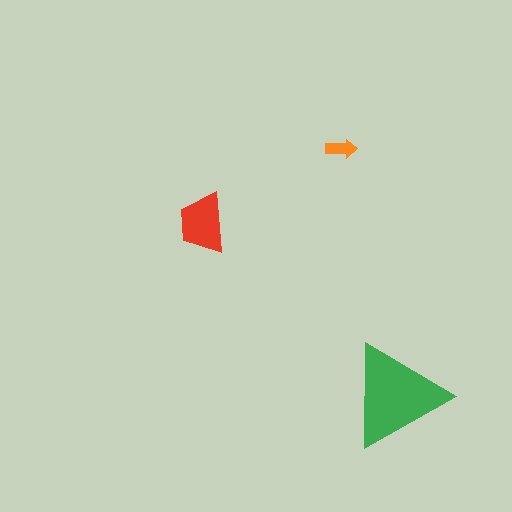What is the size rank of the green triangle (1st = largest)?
1st.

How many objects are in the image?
There are 3 objects in the image.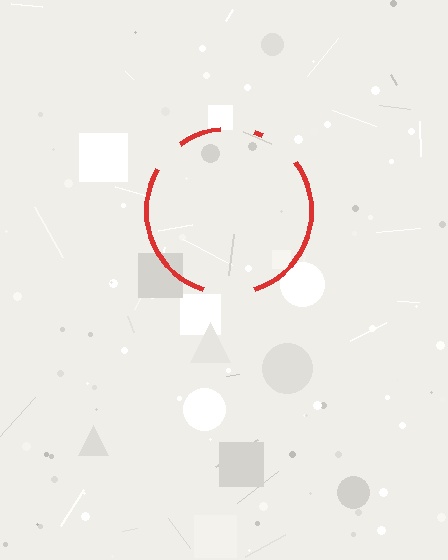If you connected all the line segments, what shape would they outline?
They would outline a circle.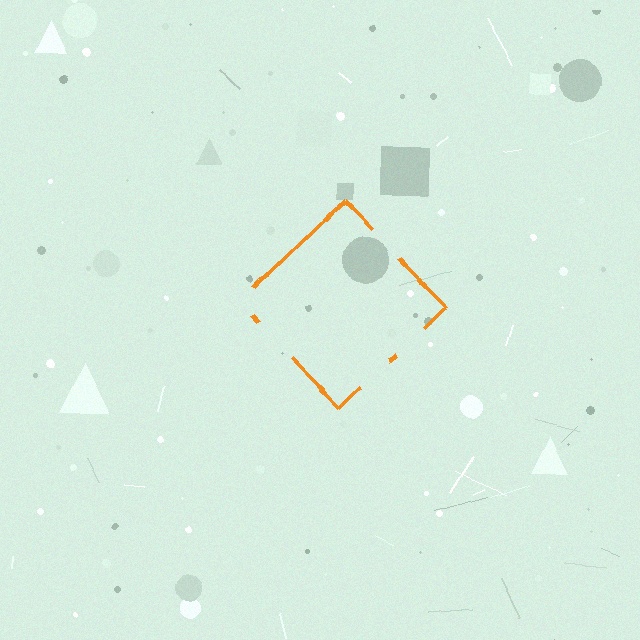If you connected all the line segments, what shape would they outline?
They would outline a diamond.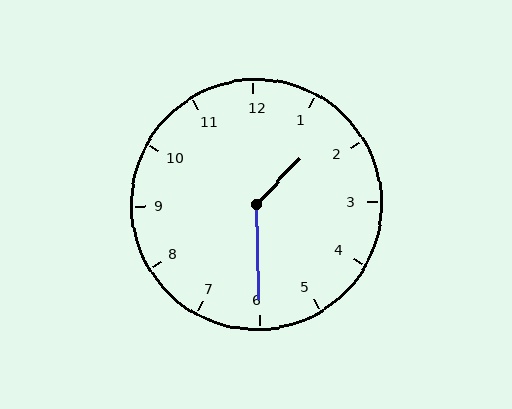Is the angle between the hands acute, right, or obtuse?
It is obtuse.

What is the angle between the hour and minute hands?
Approximately 135 degrees.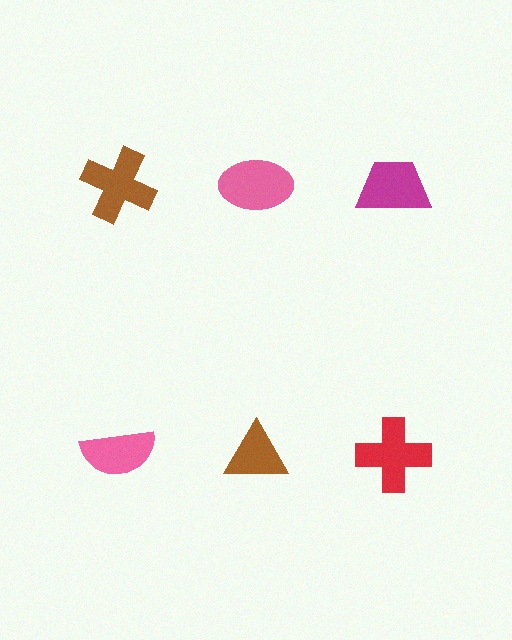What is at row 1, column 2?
A pink ellipse.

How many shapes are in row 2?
3 shapes.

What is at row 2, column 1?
A pink semicircle.